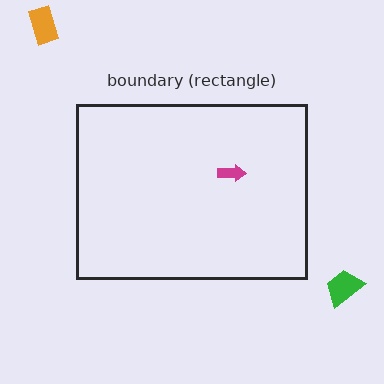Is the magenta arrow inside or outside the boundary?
Inside.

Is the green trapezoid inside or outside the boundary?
Outside.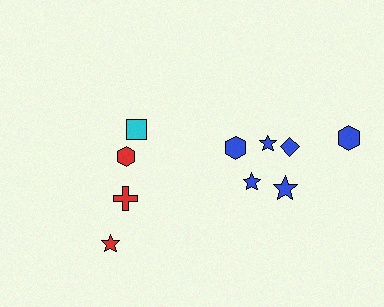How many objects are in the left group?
There are 4 objects.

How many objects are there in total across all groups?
There are 10 objects.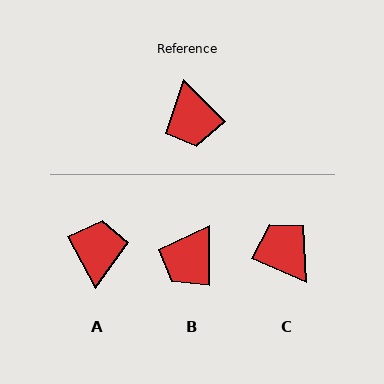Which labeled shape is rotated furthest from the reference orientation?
A, about 164 degrees away.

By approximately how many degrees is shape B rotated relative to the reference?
Approximately 45 degrees clockwise.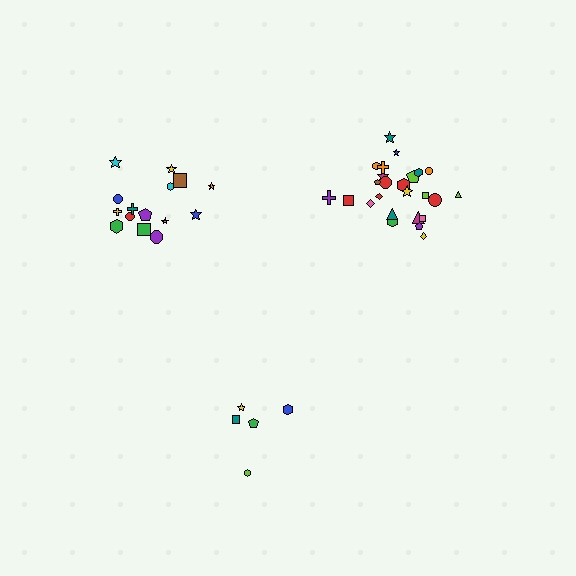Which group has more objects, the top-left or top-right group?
The top-right group.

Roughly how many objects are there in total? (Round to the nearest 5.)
Roughly 45 objects in total.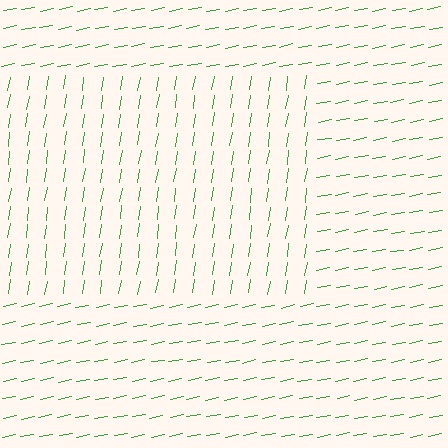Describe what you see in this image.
The image is filled with small green line segments. A rectangle region in the image has lines oriented differently from the surrounding lines, creating a visible texture boundary.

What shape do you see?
I see a rectangle.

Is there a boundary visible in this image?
Yes, there is a texture boundary formed by a change in line orientation.